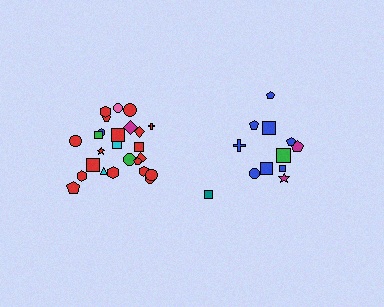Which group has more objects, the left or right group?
The left group.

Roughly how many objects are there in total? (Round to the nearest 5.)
Roughly 35 objects in total.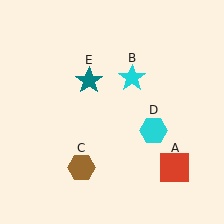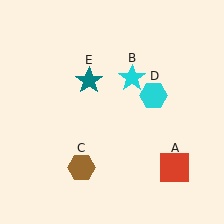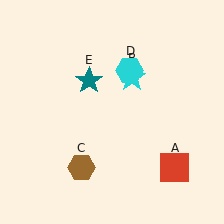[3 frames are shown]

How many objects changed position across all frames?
1 object changed position: cyan hexagon (object D).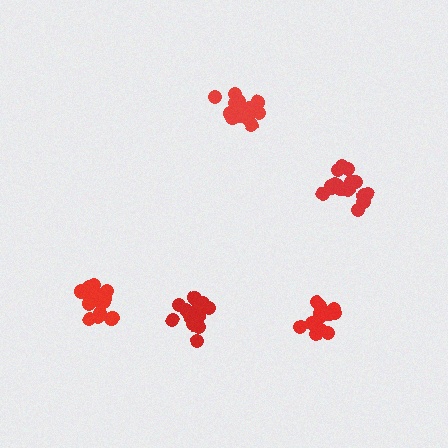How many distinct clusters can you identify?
There are 5 distinct clusters.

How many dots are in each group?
Group 1: 16 dots, Group 2: 13 dots, Group 3: 15 dots, Group 4: 17 dots, Group 5: 19 dots (80 total).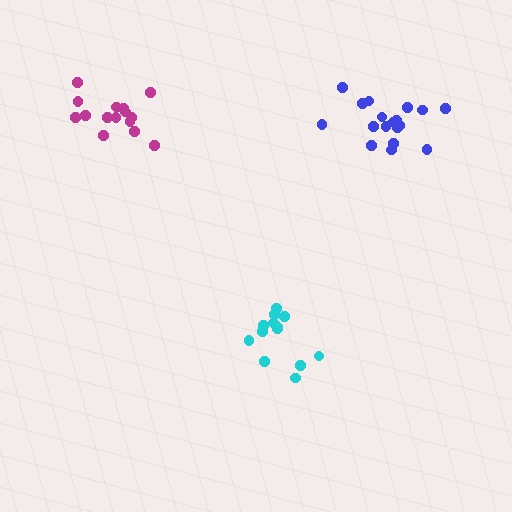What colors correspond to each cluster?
The clusters are colored: blue, cyan, magenta.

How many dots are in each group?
Group 1: 18 dots, Group 2: 13 dots, Group 3: 15 dots (46 total).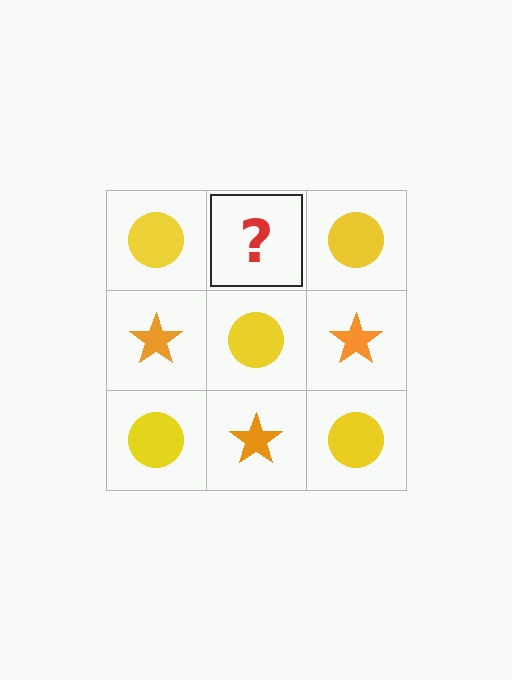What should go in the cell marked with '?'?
The missing cell should contain an orange star.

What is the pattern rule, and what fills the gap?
The rule is that it alternates yellow circle and orange star in a checkerboard pattern. The gap should be filled with an orange star.